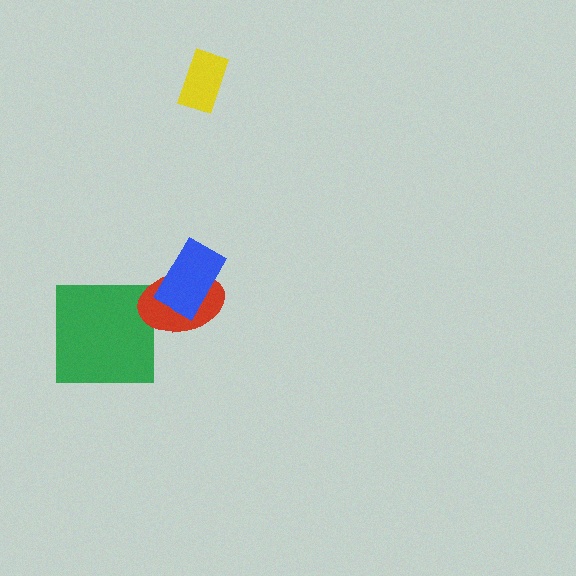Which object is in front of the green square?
The red ellipse is in front of the green square.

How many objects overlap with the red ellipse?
2 objects overlap with the red ellipse.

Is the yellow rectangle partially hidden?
No, no other shape covers it.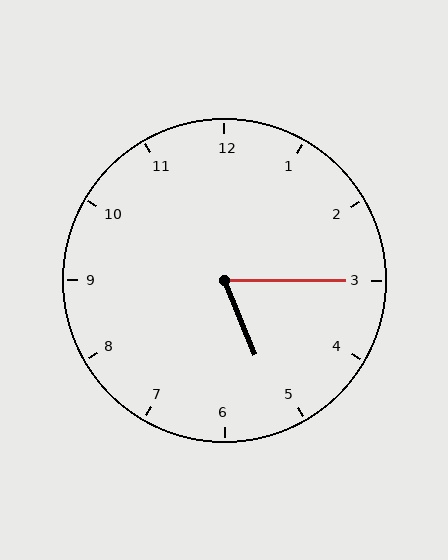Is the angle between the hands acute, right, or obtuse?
It is acute.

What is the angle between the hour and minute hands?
Approximately 68 degrees.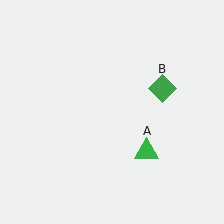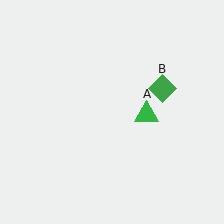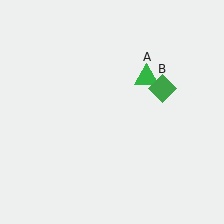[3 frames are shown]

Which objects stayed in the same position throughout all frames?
Green diamond (object B) remained stationary.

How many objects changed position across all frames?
1 object changed position: green triangle (object A).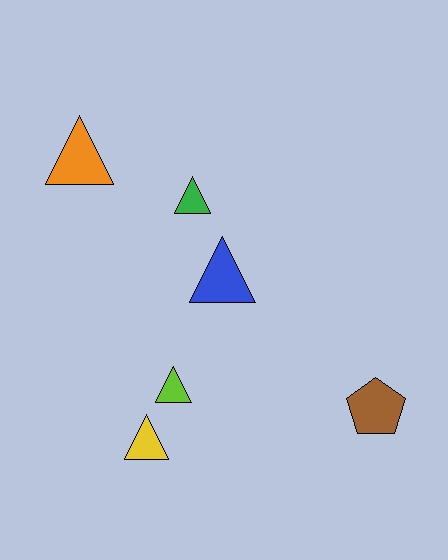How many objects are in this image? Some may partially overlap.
There are 6 objects.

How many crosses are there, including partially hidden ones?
There are no crosses.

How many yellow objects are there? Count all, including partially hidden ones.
There is 1 yellow object.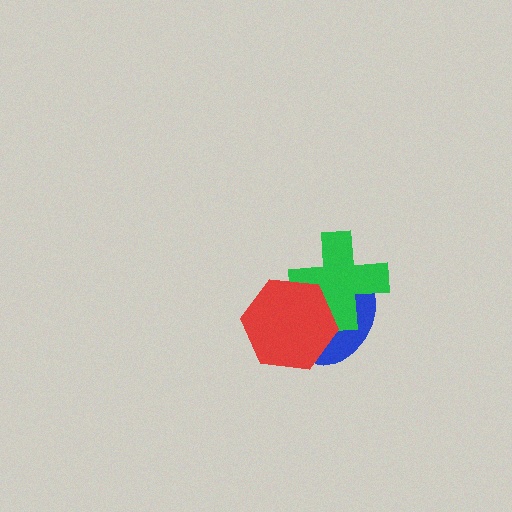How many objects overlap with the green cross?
2 objects overlap with the green cross.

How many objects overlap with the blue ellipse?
2 objects overlap with the blue ellipse.